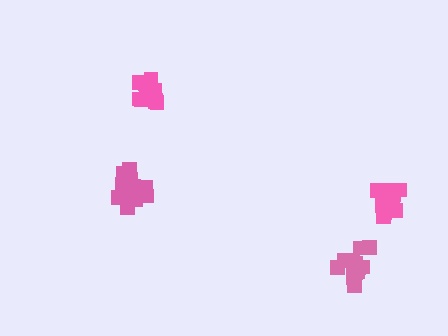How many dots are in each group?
Group 1: 16 dots, Group 2: 14 dots, Group 3: 14 dots, Group 4: 14 dots (58 total).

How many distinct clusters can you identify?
There are 4 distinct clusters.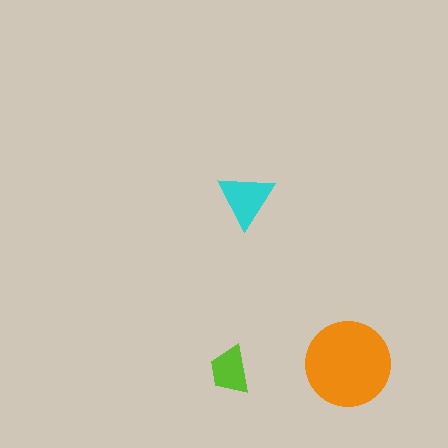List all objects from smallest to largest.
The lime trapezoid, the cyan triangle, the orange circle.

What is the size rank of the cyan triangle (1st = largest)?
2nd.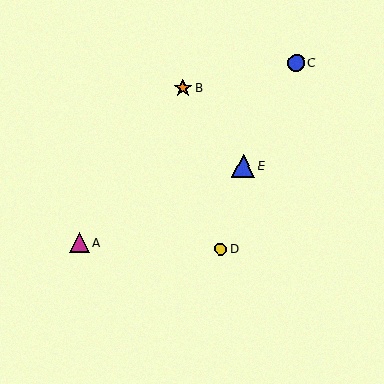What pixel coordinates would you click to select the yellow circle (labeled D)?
Click at (220, 249) to select the yellow circle D.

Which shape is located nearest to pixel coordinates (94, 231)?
The magenta triangle (labeled A) at (80, 243) is nearest to that location.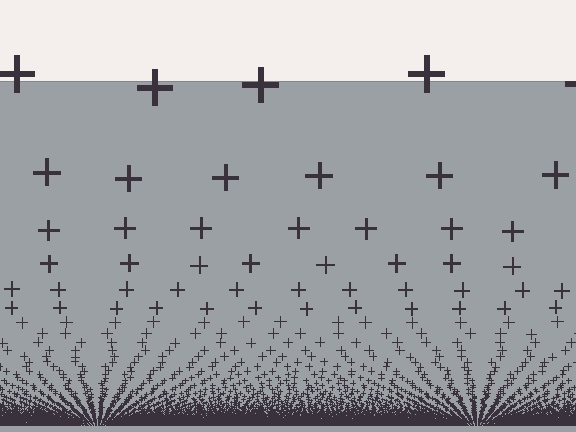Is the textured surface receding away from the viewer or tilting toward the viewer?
The surface appears to tilt toward the viewer. Texture elements get larger and sparser toward the top.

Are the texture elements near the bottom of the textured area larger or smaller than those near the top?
Smaller. The gradient is inverted — elements near the bottom are smaller and denser.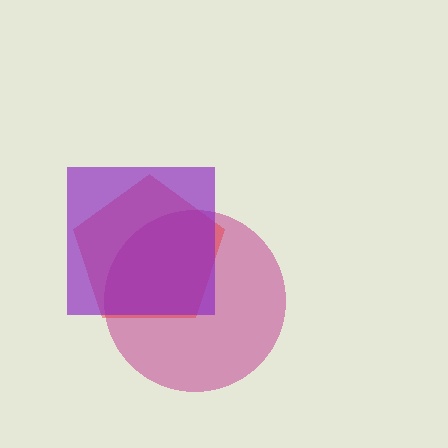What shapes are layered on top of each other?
The layered shapes are: a magenta circle, a red pentagon, a purple square.